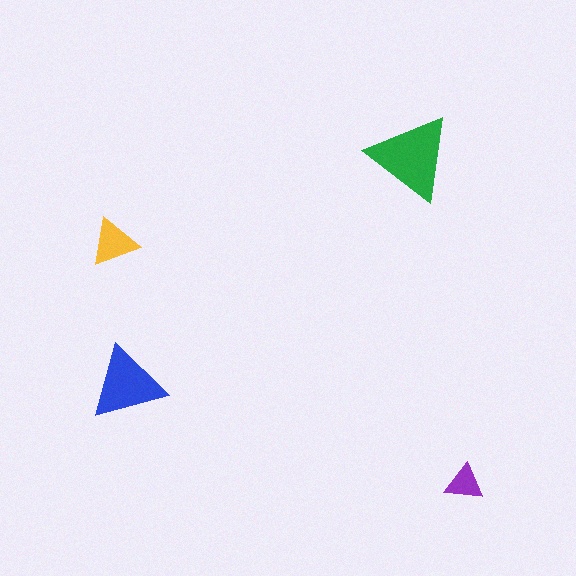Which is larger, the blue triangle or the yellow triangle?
The blue one.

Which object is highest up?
The green triangle is topmost.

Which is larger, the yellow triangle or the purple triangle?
The yellow one.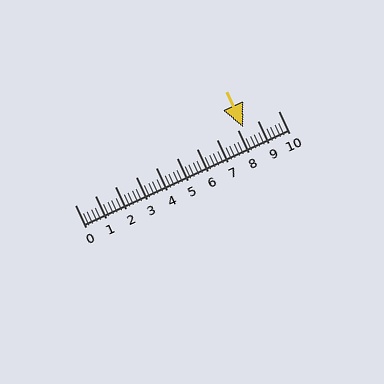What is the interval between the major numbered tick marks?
The major tick marks are spaced 1 units apart.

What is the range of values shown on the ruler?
The ruler shows values from 0 to 10.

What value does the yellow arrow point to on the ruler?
The yellow arrow points to approximately 8.3.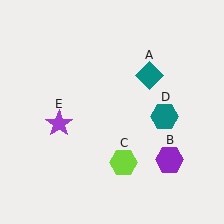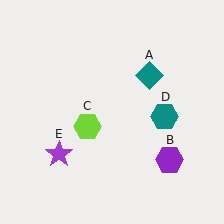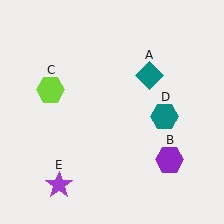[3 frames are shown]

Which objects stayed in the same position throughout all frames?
Teal diamond (object A) and purple hexagon (object B) and teal hexagon (object D) remained stationary.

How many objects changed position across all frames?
2 objects changed position: lime hexagon (object C), purple star (object E).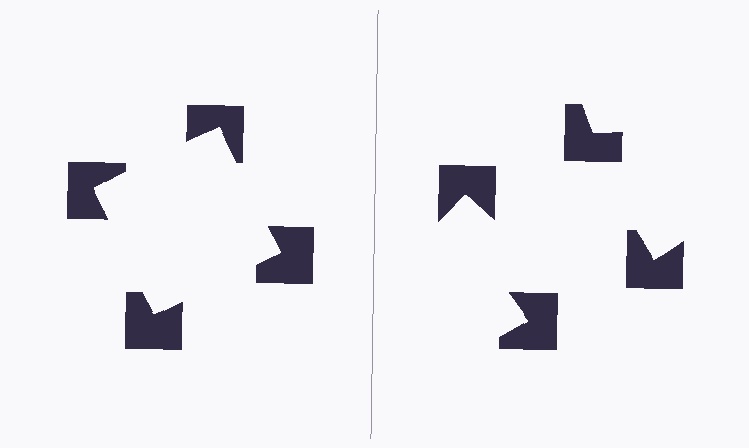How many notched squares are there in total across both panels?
8 — 4 on each side.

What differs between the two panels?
The notched squares are positioned identically on both sides; only the wedge orientations differ. On the left they align to a square; on the right they are misaligned.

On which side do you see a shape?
An illusory square appears on the left side. On the right side the wedge cuts are rotated, so no coherent shape forms.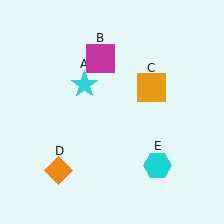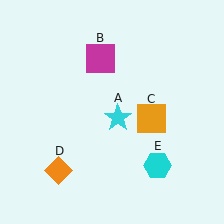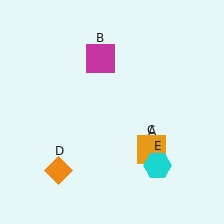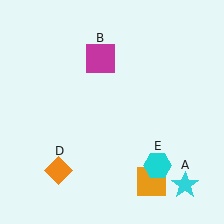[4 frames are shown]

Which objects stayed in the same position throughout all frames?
Magenta square (object B) and orange diamond (object D) and cyan hexagon (object E) remained stationary.